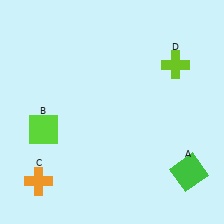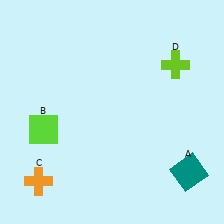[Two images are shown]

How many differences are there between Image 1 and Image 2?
There is 1 difference between the two images.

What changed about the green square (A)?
In Image 1, A is green. In Image 2, it changed to teal.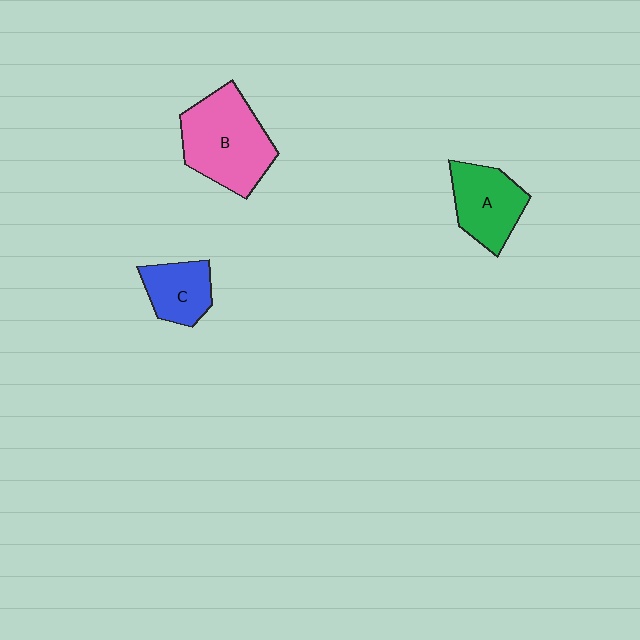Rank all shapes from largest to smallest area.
From largest to smallest: B (pink), A (green), C (blue).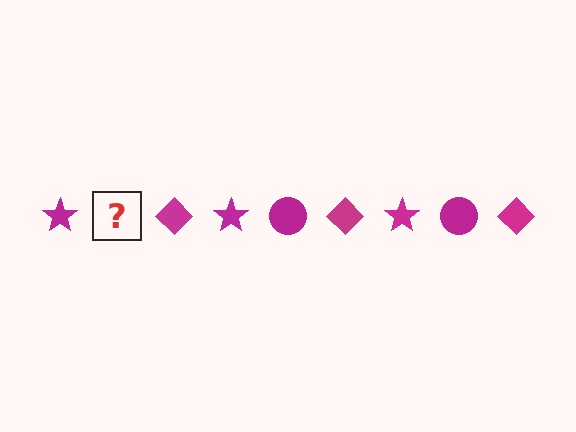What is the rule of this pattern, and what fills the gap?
The rule is that the pattern cycles through star, circle, diamond shapes in magenta. The gap should be filled with a magenta circle.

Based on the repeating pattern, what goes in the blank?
The blank should be a magenta circle.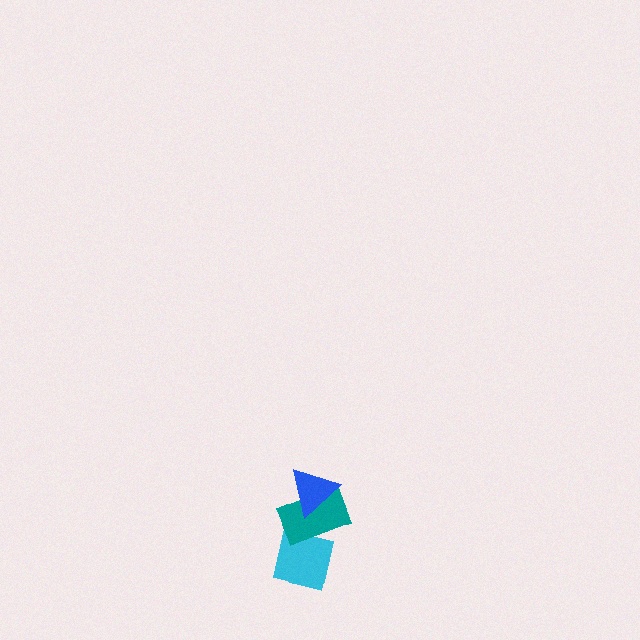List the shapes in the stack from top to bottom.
From top to bottom: the blue triangle, the teal rectangle, the cyan square.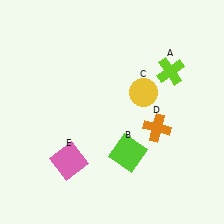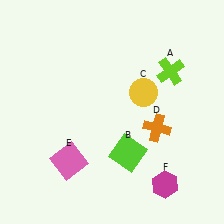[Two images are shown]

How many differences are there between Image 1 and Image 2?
There is 1 difference between the two images.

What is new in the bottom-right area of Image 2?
A magenta hexagon (F) was added in the bottom-right area of Image 2.